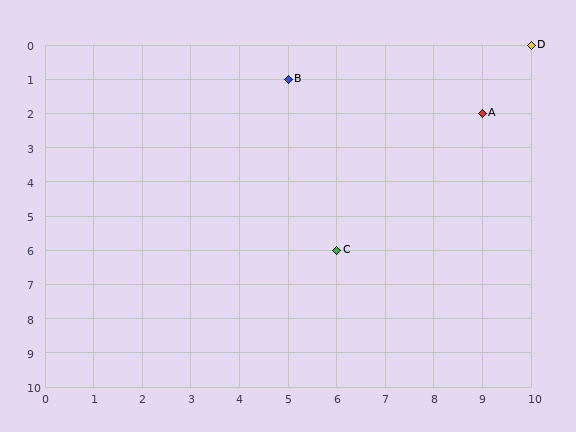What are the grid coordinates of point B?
Point B is at grid coordinates (5, 1).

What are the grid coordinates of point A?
Point A is at grid coordinates (9, 2).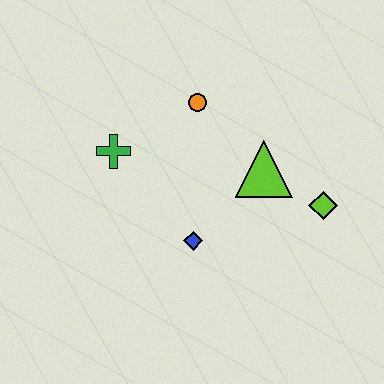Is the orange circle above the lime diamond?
Yes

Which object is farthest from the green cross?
The lime diamond is farthest from the green cross.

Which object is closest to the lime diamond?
The lime triangle is closest to the lime diamond.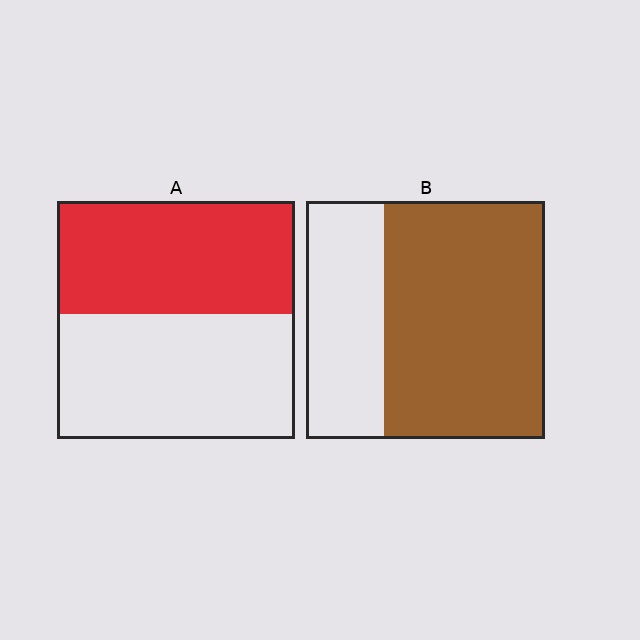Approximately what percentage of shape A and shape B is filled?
A is approximately 45% and B is approximately 65%.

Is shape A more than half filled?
Roughly half.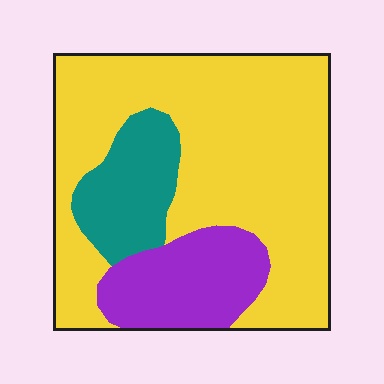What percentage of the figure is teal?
Teal covers about 15% of the figure.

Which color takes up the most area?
Yellow, at roughly 65%.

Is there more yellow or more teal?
Yellow.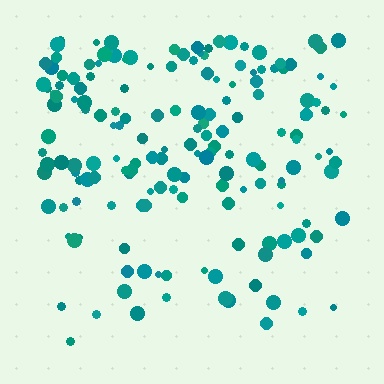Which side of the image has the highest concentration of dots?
The top.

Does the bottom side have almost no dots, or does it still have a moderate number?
Still a moderate number, just noticeably fewer than the top.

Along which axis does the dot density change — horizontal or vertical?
Vertical.